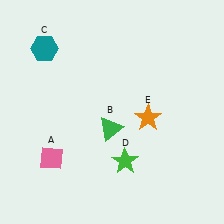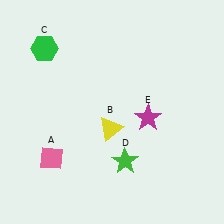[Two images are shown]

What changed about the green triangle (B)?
In Image 1, B is green. In Image 2, it changed to yellow.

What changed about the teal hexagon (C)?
In Image 1, C is teal. In Image 2, it changed to green.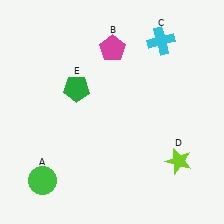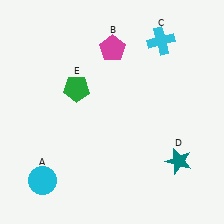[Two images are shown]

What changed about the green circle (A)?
In Image 1, A is green. In Image 2, it changed to cyan.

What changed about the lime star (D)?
In Image 1, D is lime. In Image 2, it changed to teal.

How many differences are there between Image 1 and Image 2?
There are 2 differences between the two images.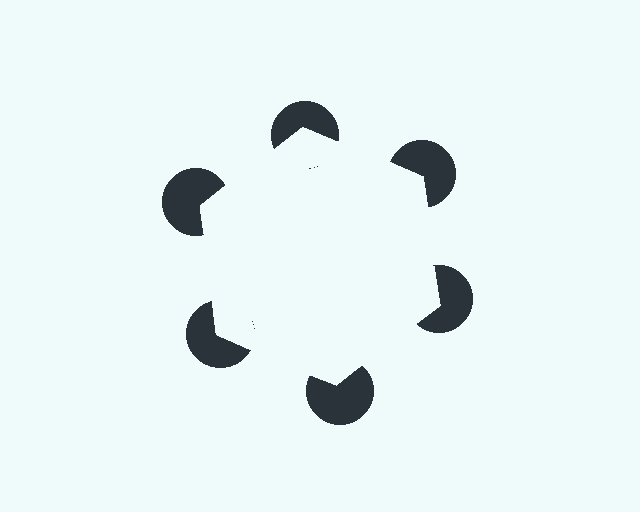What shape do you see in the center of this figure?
An illusory hexagon — its edges are inferred from the aligned wedge cuts in the pac-man discs, not physically drawn.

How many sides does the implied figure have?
6 sides.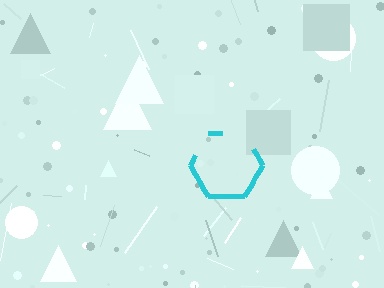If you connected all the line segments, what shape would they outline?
They would outline a hexagon.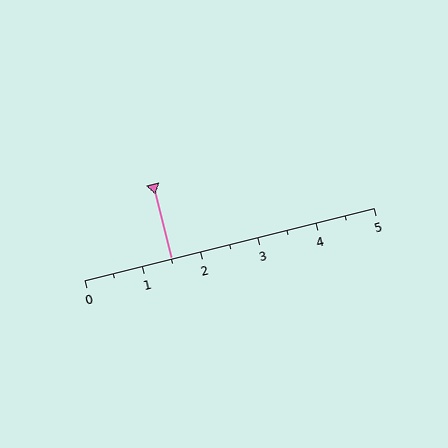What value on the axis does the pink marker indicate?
The marker indicates approximately 1.5.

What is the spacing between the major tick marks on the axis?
The major ticks are spaced 1 apart.